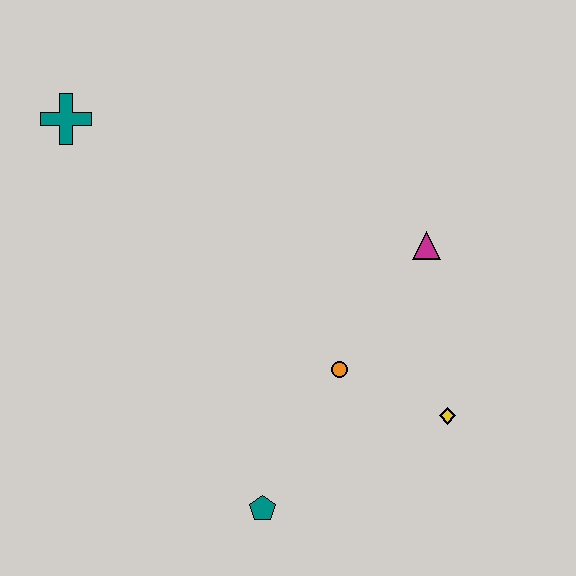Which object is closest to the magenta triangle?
The orange circle is closest to the magenta triangle.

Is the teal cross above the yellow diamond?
Yes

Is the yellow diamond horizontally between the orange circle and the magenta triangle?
No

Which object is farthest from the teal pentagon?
The teal cross is farthest from the teal pentagon.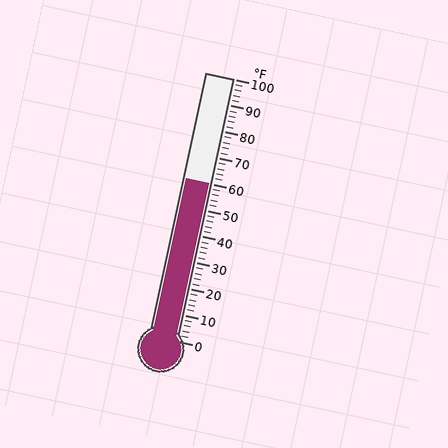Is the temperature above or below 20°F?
The temperature is above 20°F.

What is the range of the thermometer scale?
The thermometer scale ranges from 0°F to 100°F.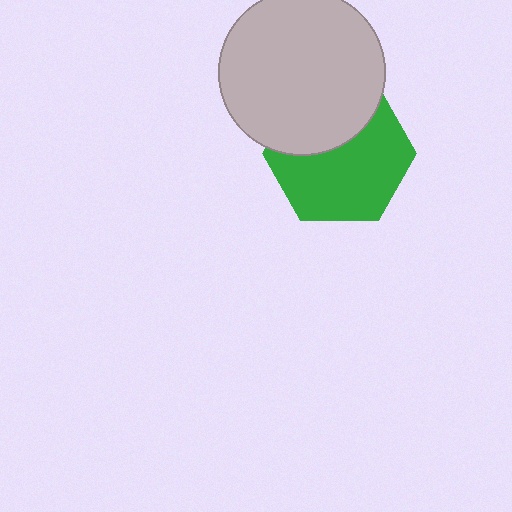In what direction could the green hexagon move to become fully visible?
The green hexagon could move down. That would shift it out from behind the light gray circle entirely.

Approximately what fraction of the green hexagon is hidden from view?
Roughly 36% of the green hexagon is hidden behind the light gray circle.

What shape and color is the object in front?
The object in front is a light gray circle.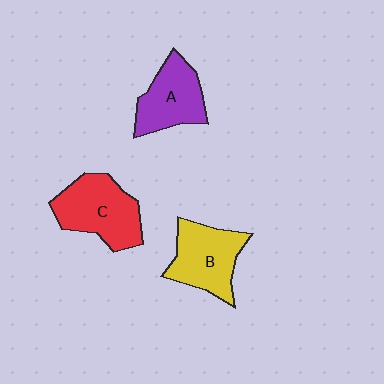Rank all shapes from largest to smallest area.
From largest to smallest: C (red), B (yellow), A (purple).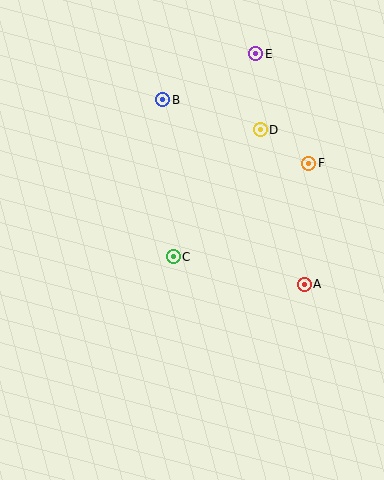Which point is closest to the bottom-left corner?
Point C is closest to the bottom-left corner.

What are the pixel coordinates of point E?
Point E is at (256, 54).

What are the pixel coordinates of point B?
Point B is at (163, 100).